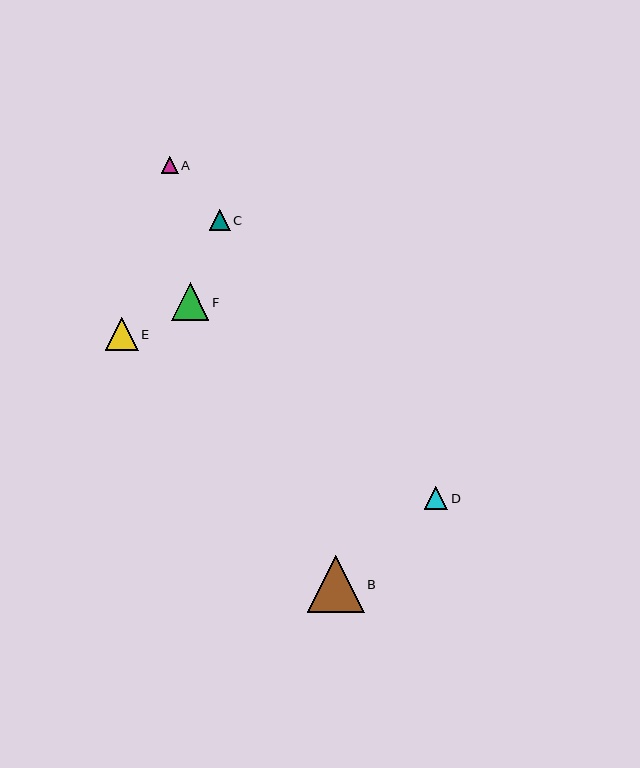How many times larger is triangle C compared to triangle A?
Triangle C is approximately 1.2 times the size of triangle A.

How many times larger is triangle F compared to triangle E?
Triangle F is approximately 1.2 times the size of triangle E.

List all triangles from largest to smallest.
From largest to smallest: B, F, E, D, C, A.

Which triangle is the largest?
Triangle B is the largest with a size of approximately 57 pixels.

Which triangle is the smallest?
Triangle A is the smallest with a size of approximately 17 pixels.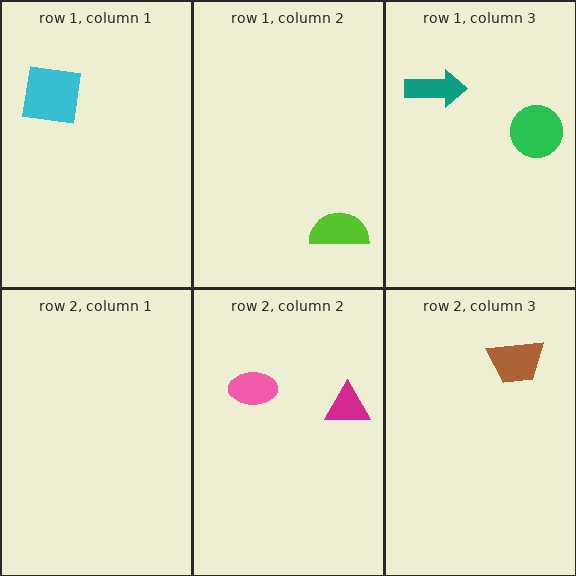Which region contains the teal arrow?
The row 1, column 3 region.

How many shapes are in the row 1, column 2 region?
1.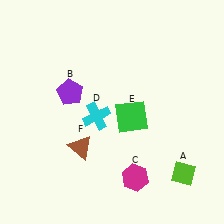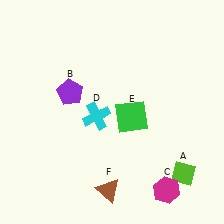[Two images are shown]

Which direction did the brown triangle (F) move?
The brown triangle (F) moved down.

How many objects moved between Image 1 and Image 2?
2 objects moved between the two images.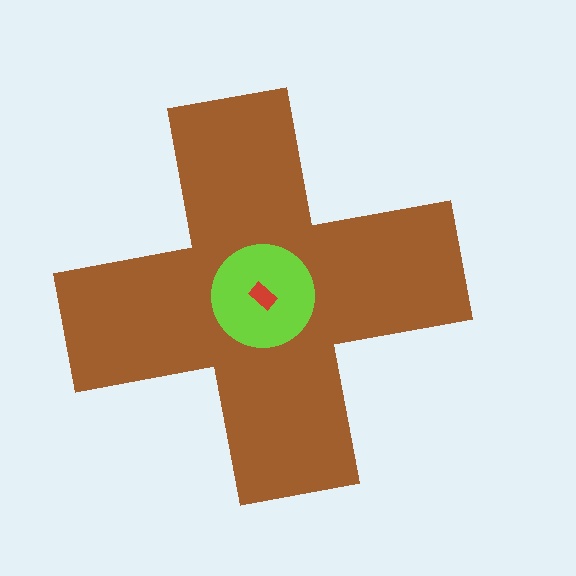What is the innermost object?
The red rectangle.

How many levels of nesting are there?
3.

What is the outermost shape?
The brown cross.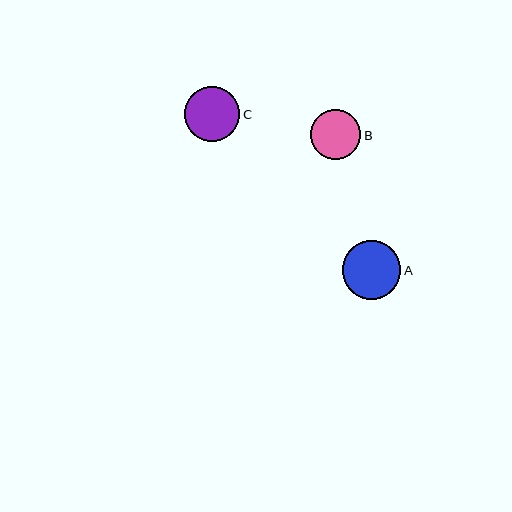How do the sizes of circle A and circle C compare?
Circle A and circle C are approximately the same size.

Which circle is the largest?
Circle A is the largest with a size of approximately 58 pixels.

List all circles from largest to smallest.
From largest to smallest: A, C, B.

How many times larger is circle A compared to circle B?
Circle A is approximately 1.2 times the size of circle B.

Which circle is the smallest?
Circle B is the smallest with a size of approximately 50 pixels.